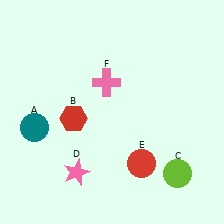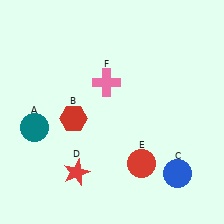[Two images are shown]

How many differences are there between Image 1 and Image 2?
There are 2 differences between the two images.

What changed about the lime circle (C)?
In Image 1, C is lime. In Image 2, it changed to blue.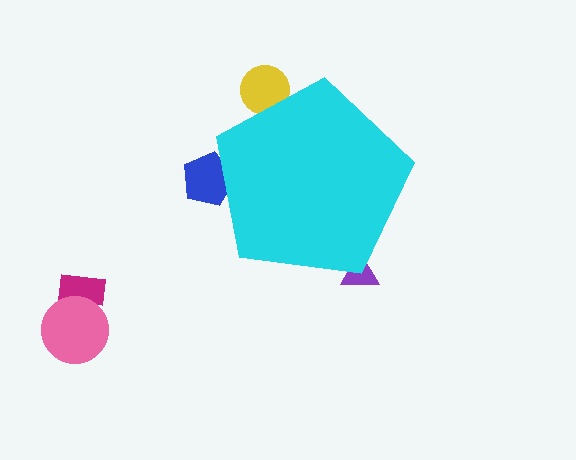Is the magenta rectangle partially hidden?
No, the magenta rectangle is fully visible.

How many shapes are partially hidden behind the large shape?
3 shapes are partially hidden.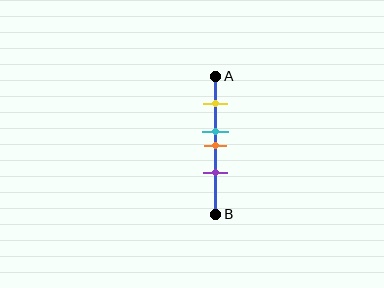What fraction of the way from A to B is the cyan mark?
The cyan mark is approximately 40% (0.4) of the way from A to B.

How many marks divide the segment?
There are 4 marks dividing the segment.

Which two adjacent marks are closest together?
The cyan and orange marks are the closest adjacent pair.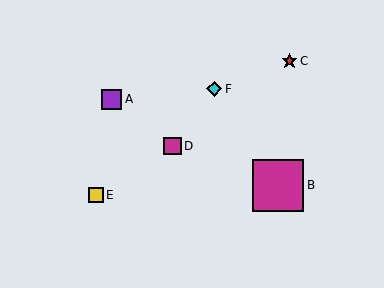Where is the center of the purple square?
The center of the purple square is at (111, 99).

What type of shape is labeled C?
Shape C is a red star.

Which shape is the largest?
The magenta square (labeled B) is the largest.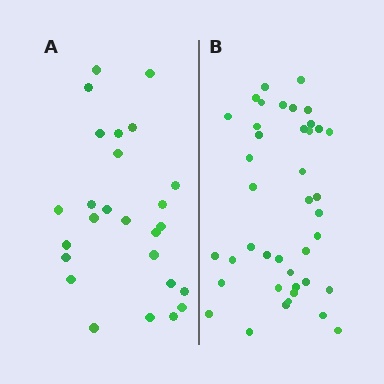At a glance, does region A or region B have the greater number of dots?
Region B (the right region) has more dots.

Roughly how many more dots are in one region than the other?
Region B has approximately 15 more dots than region A.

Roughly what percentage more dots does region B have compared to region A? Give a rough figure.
About 60% more.